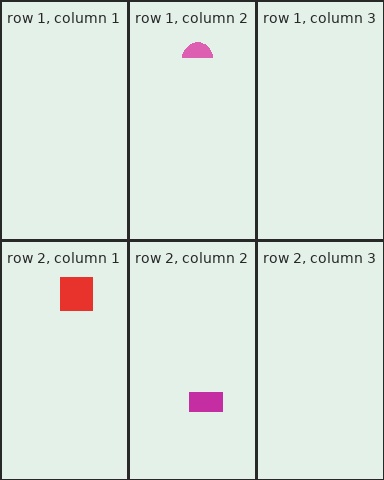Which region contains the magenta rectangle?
The row 2, column 2 region.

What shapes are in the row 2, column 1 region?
The red square.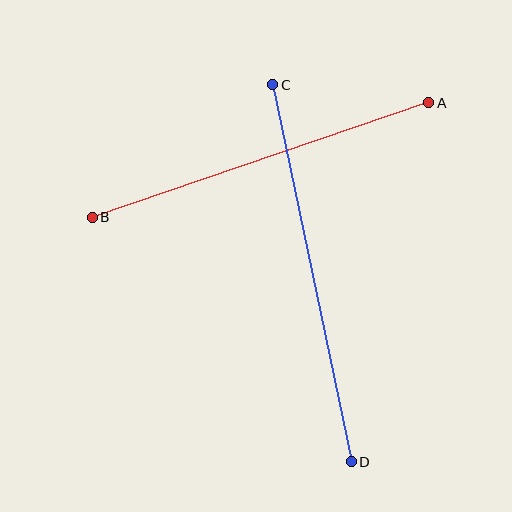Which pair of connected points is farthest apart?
Points C and D are farthest apart.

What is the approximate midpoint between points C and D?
The midpoint is at approximately (312, 273) pixels.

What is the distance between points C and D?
The distance is approximately 385 pixels.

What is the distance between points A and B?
The distance is approximately 356 pixels.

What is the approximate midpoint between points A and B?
The midpoint is at approximately (261, 160) pixels.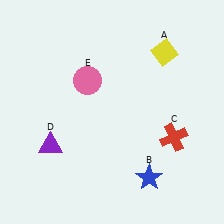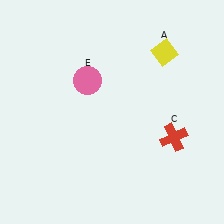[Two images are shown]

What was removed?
The purple triangle (D), the blue star (B) were removed in Image 2.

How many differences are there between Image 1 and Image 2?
There are 2 differences between the two images.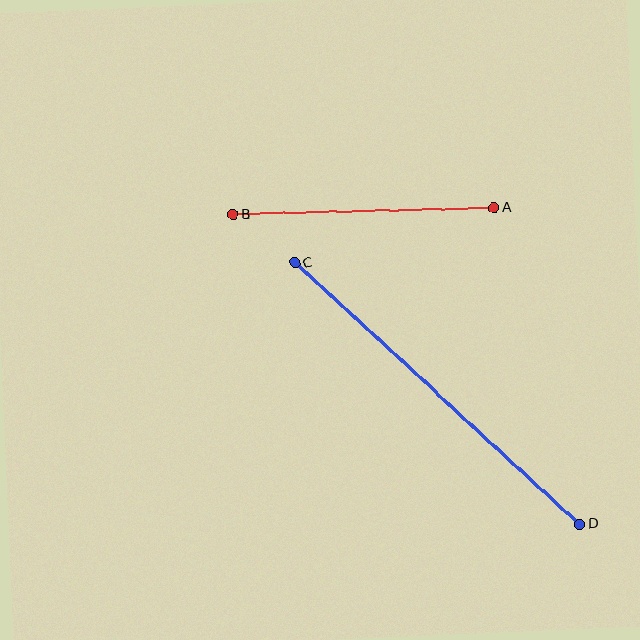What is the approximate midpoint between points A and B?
The midpoint is at approximately (364, 211) pixels.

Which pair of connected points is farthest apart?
Points C and D are farthest apart.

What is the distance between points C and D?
The distance is approximately 386 pixels.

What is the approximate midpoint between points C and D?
The midpoint is at approximately (437, 393) pixels.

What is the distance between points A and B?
The distance is approximately 261 pixels.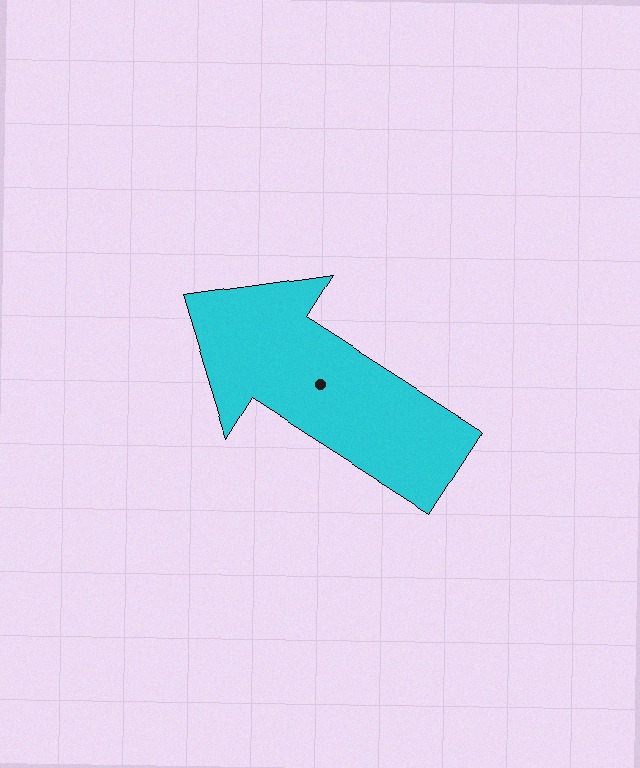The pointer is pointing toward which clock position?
Roughly 10 o'clock.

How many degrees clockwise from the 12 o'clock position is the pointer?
Approximately 302 degrees.